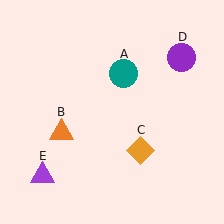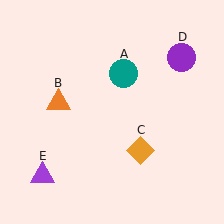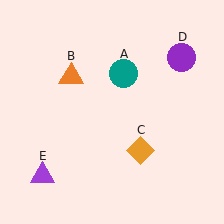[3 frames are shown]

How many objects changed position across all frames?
1 object changed position: orange triangle (object B).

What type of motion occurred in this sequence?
The orange triangle (object B) rotated clockwise around the center of the scene.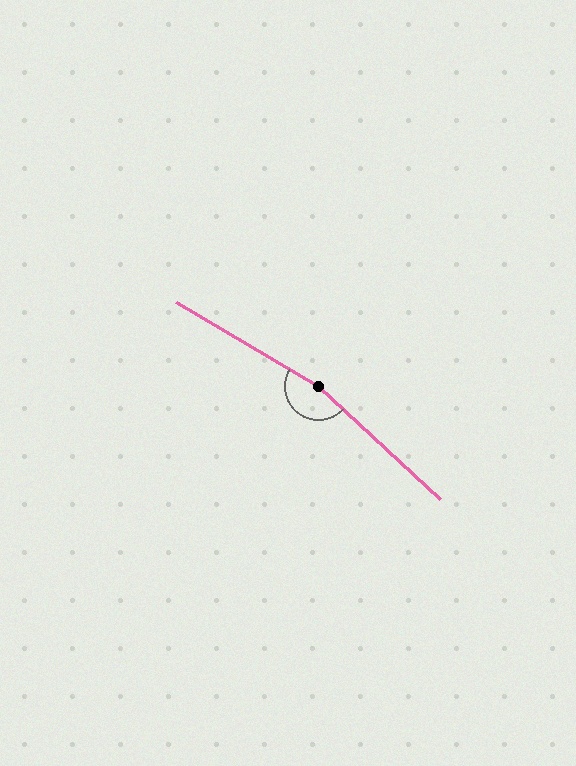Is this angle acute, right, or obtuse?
It is obtuse.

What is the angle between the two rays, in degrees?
Approximately 168 degrees.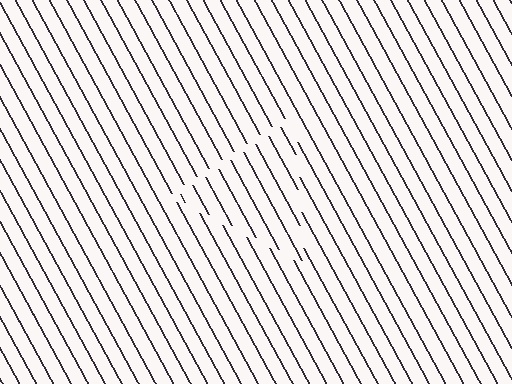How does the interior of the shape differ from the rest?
The interior of the shape contains the same grating, shifted by half a period — the contour is defined by the phase discontinuity where line-ends from the inner and outer gratings abut.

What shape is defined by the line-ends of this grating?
An illusory triangle. The interior of the shape contains the same grating, shifted by half a period — the contour is defined by the phase discontinuity where line-ends from the inner and outer gratings abut.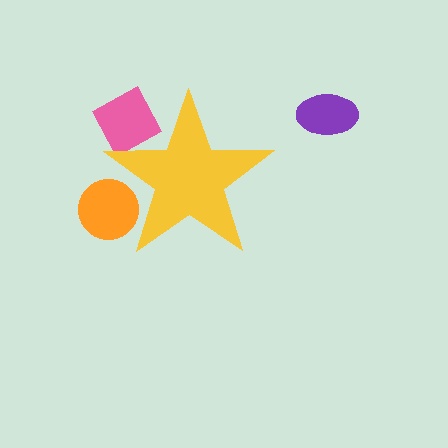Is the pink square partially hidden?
Yes, the pink square is partially hidden behind the yellow star.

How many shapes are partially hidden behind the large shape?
2 shapes are partially hidden.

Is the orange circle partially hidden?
Yes, the orange circle is partially hidden behind the yellow star.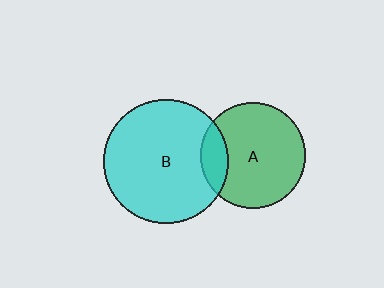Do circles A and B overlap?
Yes.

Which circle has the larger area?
Circle B (cyan).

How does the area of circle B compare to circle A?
Approximately 1.4 times.